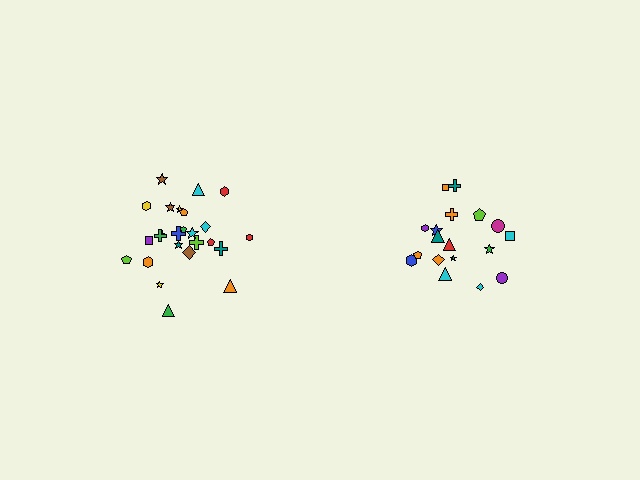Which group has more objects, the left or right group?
The left group.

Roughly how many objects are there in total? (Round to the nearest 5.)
Roughly 45 objects in total.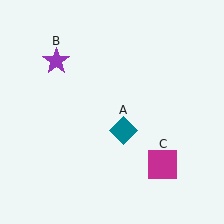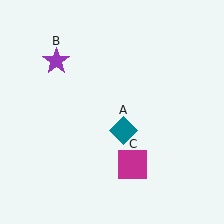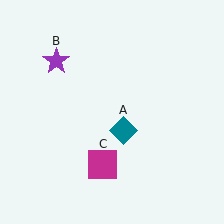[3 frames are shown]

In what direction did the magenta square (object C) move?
The magenta square (object C) moved left.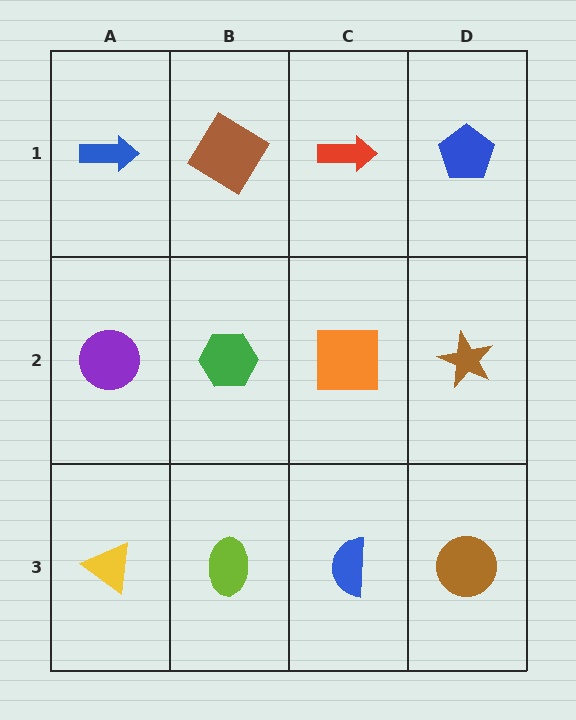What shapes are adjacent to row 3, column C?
An orange square (row 2, column C), a lime ellipse (row 3, column B), a brown circle (row 3, column D).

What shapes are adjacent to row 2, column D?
A blue pentagon (row 1, column D), a brown circle (row 3, column D), an orange square (row 2, column C).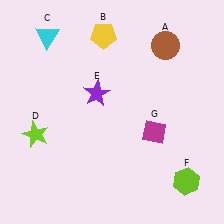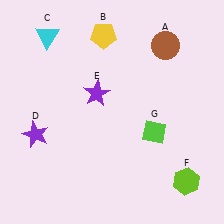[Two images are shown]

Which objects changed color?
D changed from lime to purple. G changed from magenta to lime.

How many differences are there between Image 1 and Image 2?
There are 2 differences between the two images.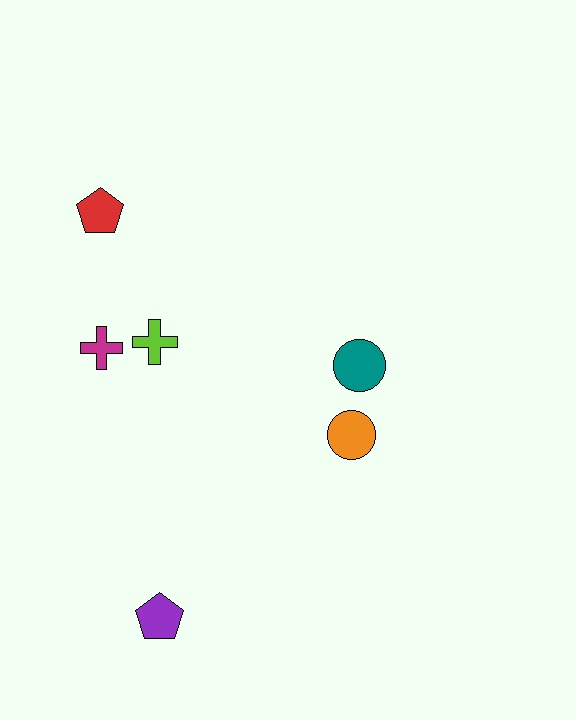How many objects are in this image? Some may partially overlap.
There are 6 objects.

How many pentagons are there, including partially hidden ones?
There are 2 pentagons.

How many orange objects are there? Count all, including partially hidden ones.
There is 1 orange object.